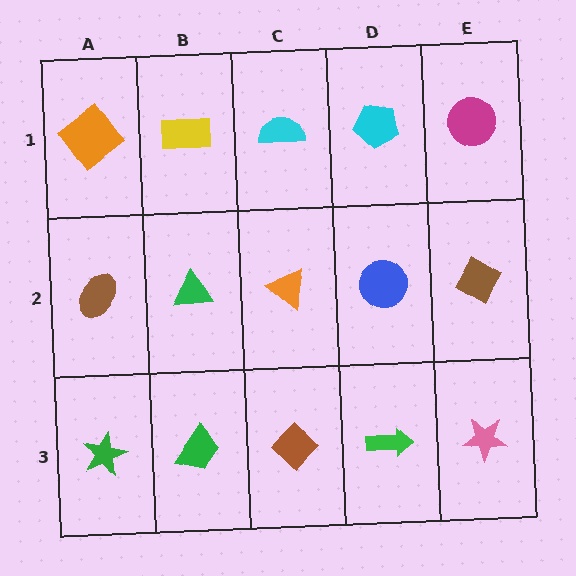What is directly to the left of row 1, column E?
A cyan pentagon.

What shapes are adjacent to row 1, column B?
A green triangle (row 2, column B), an orange diamond (row 1, column A), a cyan semicircle (row 1, column C).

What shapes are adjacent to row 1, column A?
A brown ellipse (row 2, column A), a yellow rectangle (row 1, column B).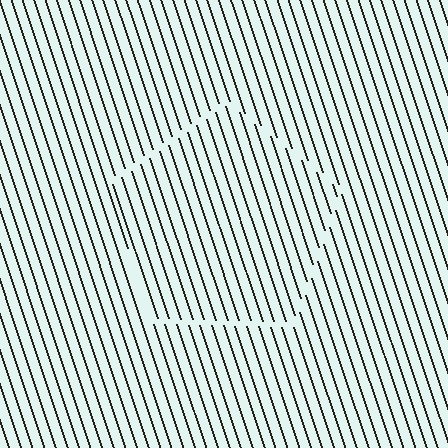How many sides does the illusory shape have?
5 sides — the line-ends trace a pentagon.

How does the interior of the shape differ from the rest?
The interior of the shape contains the same grating, shifted by half a period — the contour is defined by the phase discontinuity where line-ends from the inner and outer gratings abut.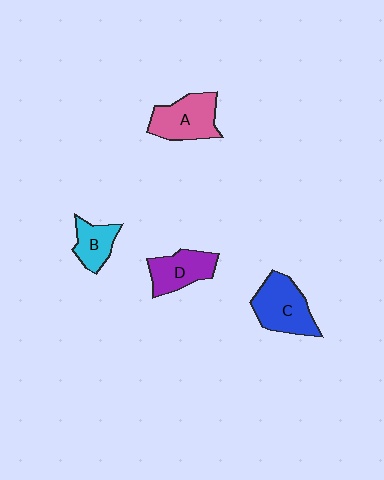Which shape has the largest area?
Shape C (blue).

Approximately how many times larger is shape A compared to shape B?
Approximately 1.6 times.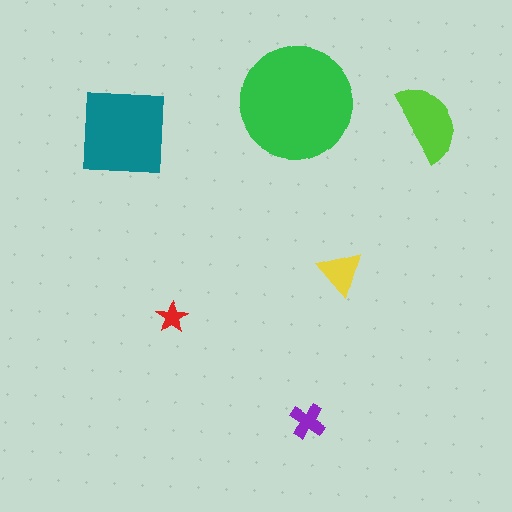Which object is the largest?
The green circle.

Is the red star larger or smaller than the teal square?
Smaller.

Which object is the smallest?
The red star.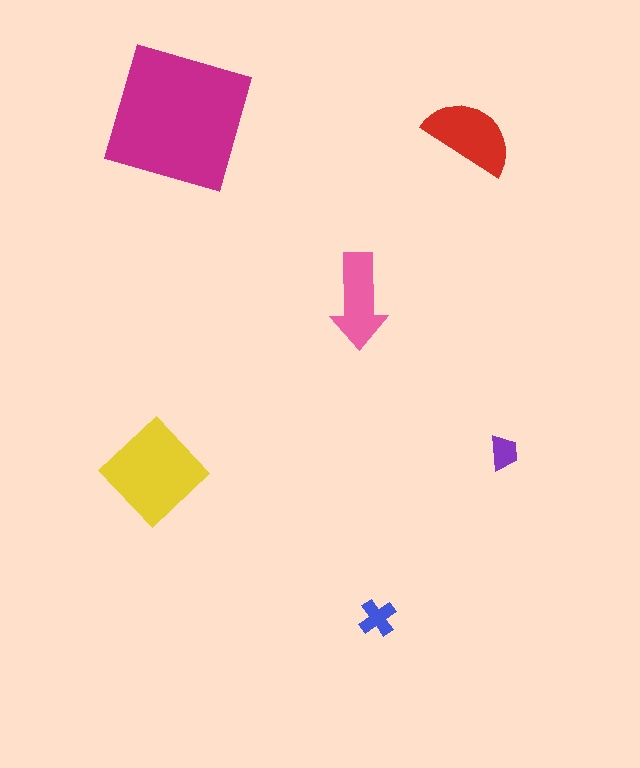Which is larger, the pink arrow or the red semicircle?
The red semicircle.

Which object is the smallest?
The purple trapezoid.